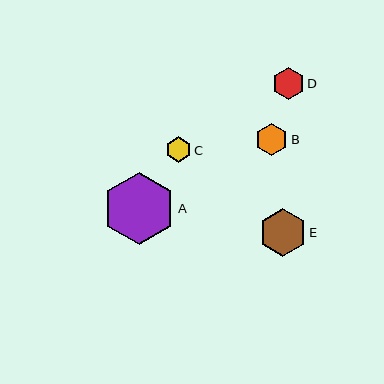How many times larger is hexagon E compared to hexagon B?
Hexagon E is approximately 1.5 times the size of hexagon B.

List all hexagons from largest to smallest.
From largest to smallest: A, E, B, D, C.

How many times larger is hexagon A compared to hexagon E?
Hexagon A is approximately 1.5 times the size of hexagon E.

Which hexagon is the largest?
Hexagon A is the largest with a size of approximately 72 pixels.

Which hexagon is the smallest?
Hexagon C is the smallest with a size of approximately 25 pixels.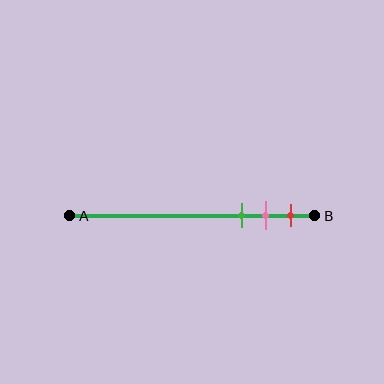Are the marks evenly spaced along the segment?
Yes, the marks are approximately evenly spaced.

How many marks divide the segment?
There are 3 marks dividing the segment.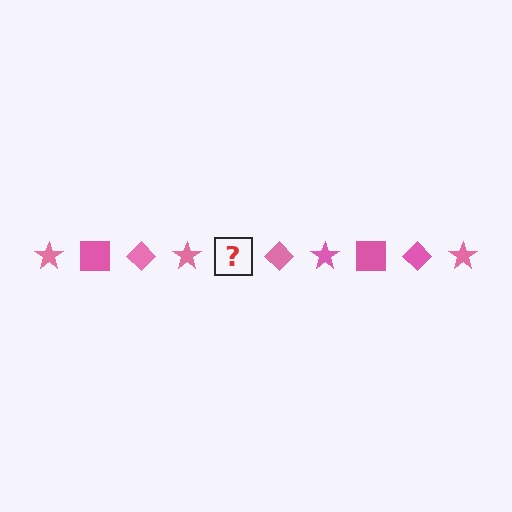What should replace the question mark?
The question mark should be replaced with a pink square.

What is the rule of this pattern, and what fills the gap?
The rule is that the pattern cycles through star, square, diamond shapes in pink. The gap should be filled with a pink square.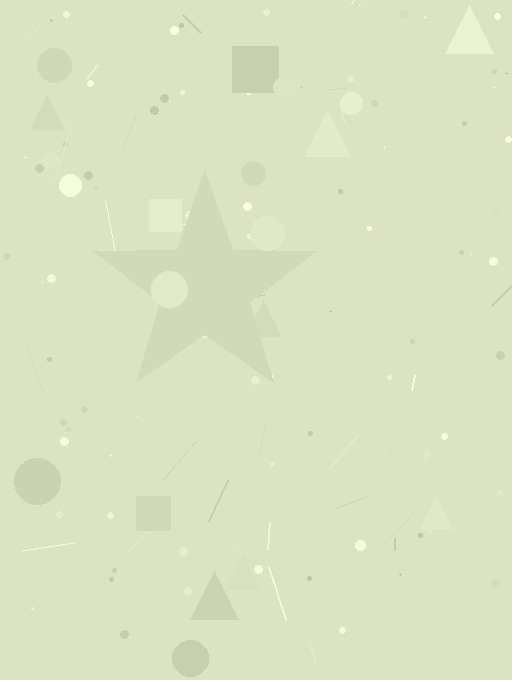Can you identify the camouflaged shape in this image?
The camouflaged shape is a star.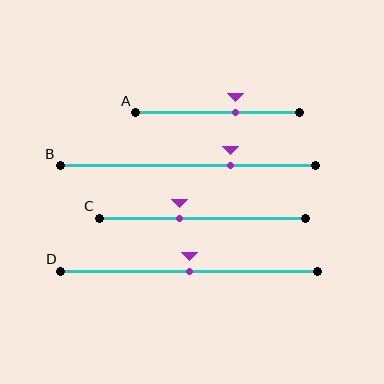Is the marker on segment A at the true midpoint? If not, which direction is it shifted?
No, the marker on segment A is shifted to the right by about 11% of the segment length.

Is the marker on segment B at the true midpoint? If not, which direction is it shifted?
No, the marker on segment B is shifted to the right by about 17% of the segment length.